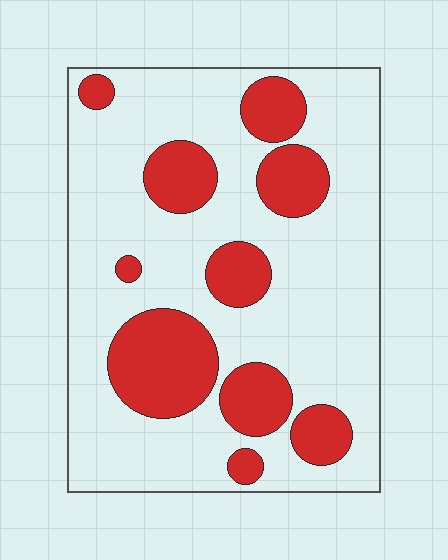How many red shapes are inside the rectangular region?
10.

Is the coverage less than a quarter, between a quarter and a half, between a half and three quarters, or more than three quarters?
Between a quarter and a half.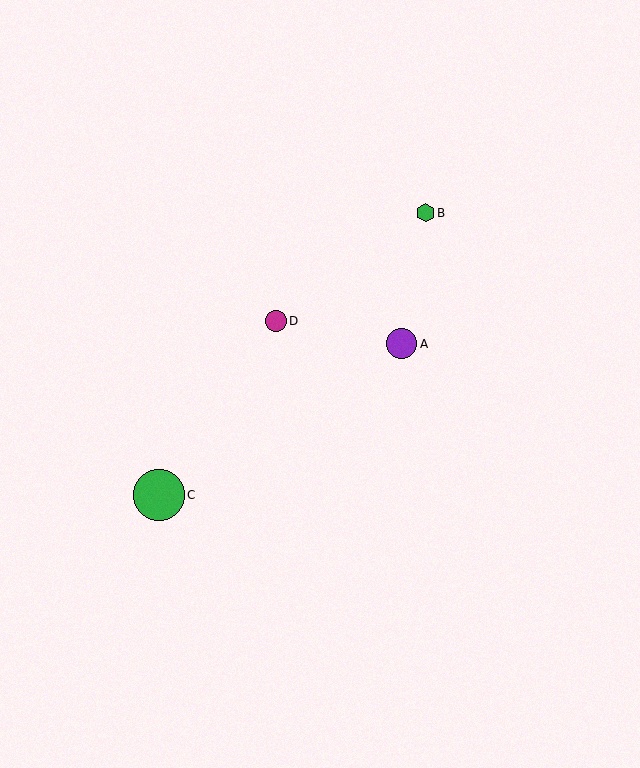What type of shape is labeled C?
Shape C is a green circle.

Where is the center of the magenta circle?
The center of the magenta circle is at (276, 321).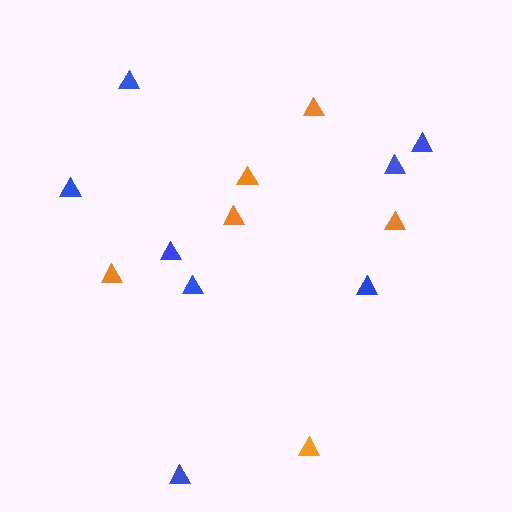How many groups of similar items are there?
There are 2 groups: one group of blue triangles (8) and one group of orange triangles (6).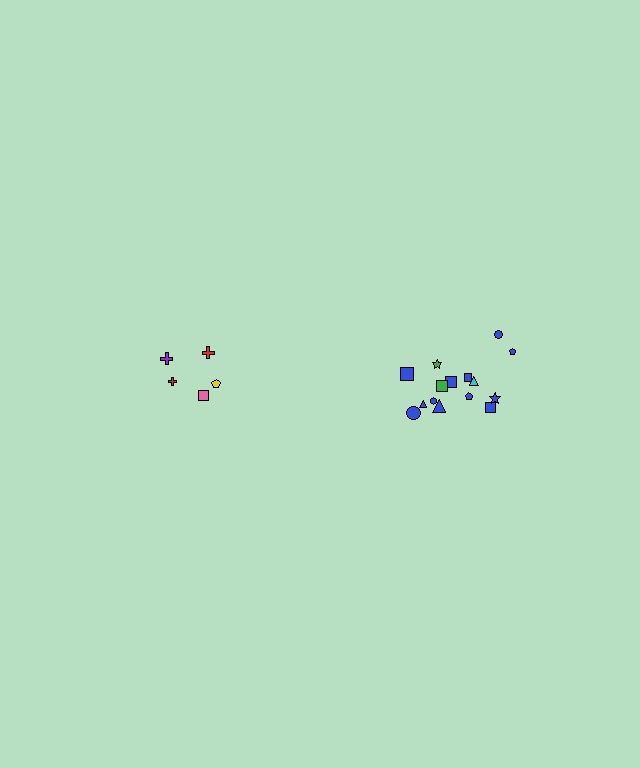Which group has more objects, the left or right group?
The right group.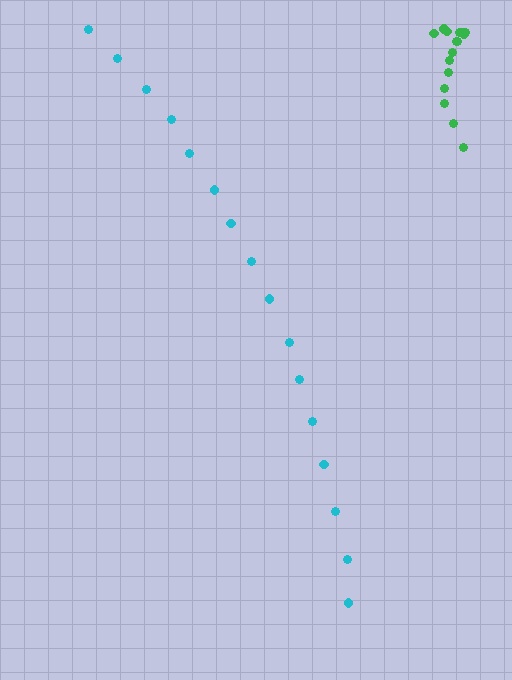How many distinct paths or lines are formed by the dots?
There are 2 distinct paths.